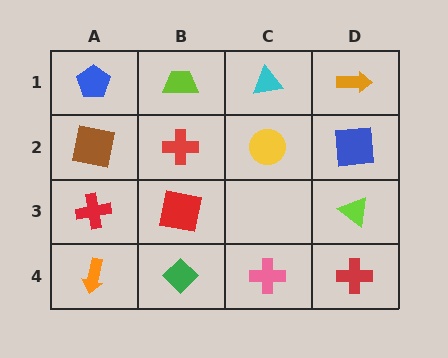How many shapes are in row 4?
4 shapes.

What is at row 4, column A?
An orange arrow.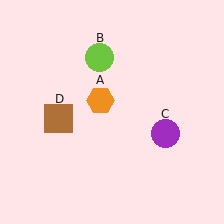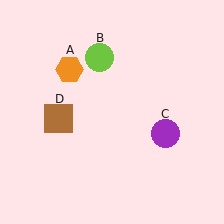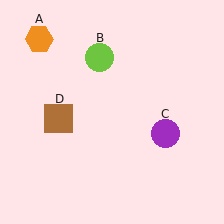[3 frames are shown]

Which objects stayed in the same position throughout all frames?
Lime circle (object B) and purple circle (object C) and brown square (object D) remained stationary.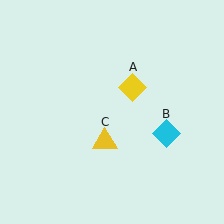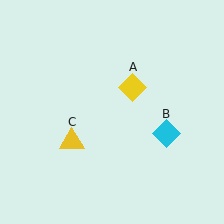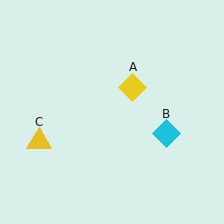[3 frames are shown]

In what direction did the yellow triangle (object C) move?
The yellow triangle (object C) moved left.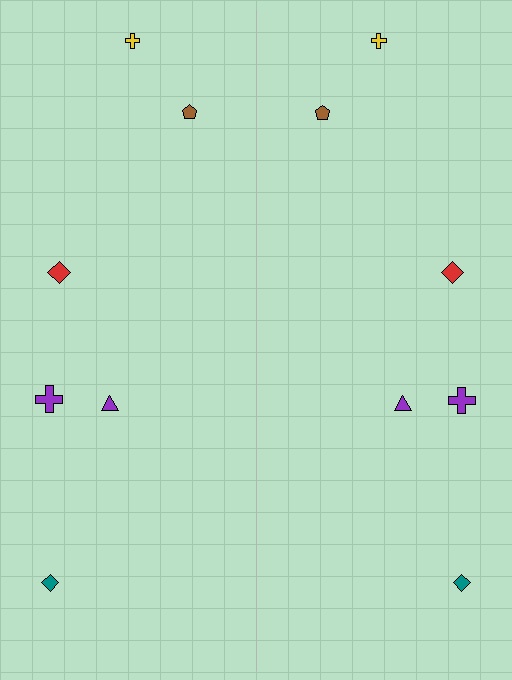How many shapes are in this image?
There are 12 shapes in this image.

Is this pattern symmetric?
Yes, this pattern has bilateral (reflection) symmetry.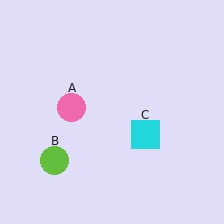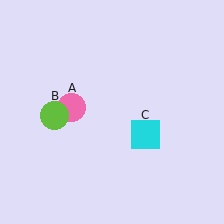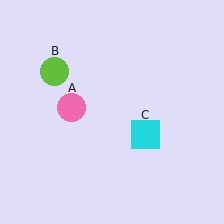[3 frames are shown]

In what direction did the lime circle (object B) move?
The lime circle (object B) moved up.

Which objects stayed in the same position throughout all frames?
Pink circle (object A) and cyan square (object C) remained stationary.